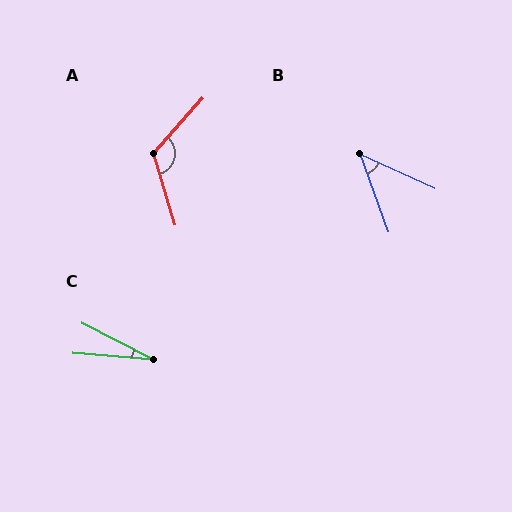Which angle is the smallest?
C, at approximately 22 degrees.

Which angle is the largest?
A, at approximately 121 degrees.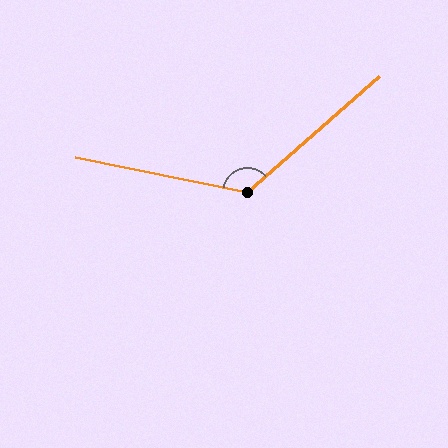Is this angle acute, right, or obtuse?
It is obtuse.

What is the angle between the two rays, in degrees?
Approximately 127 degrees.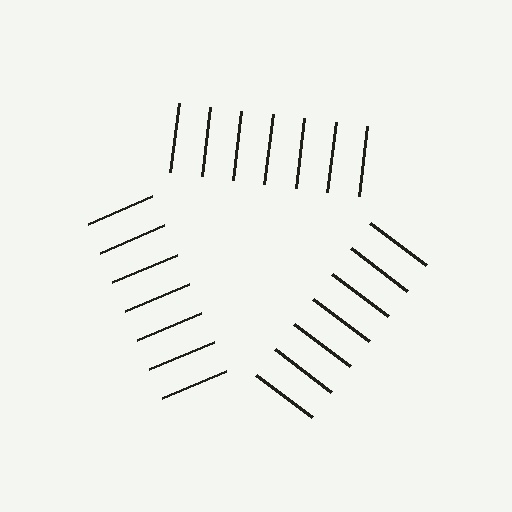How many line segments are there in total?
21 — 7 along each of the 3 edges.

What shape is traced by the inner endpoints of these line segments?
An illusory triangle — the line segments terminate on its edges but no continuous stroke is drawn.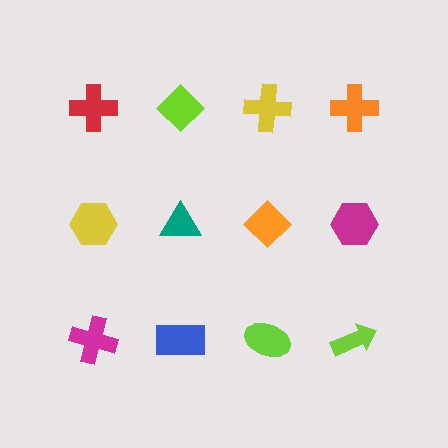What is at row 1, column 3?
A yellow cross.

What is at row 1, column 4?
An orange cross.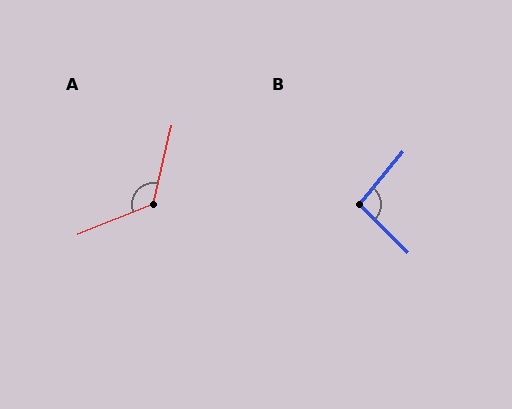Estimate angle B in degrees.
Approximately 95 degrees.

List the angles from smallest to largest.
B (95°), A (125°).